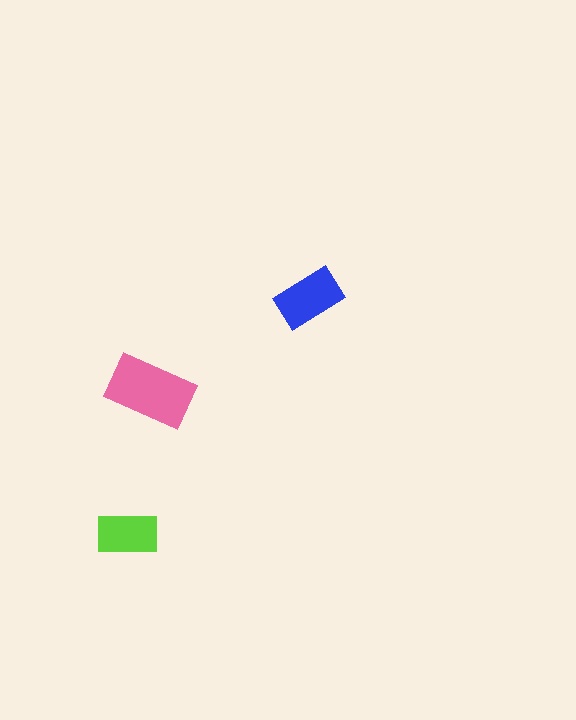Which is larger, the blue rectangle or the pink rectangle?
The pink one.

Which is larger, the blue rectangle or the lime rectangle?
The blue one.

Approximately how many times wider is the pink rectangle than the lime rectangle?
About 1.5 times wider.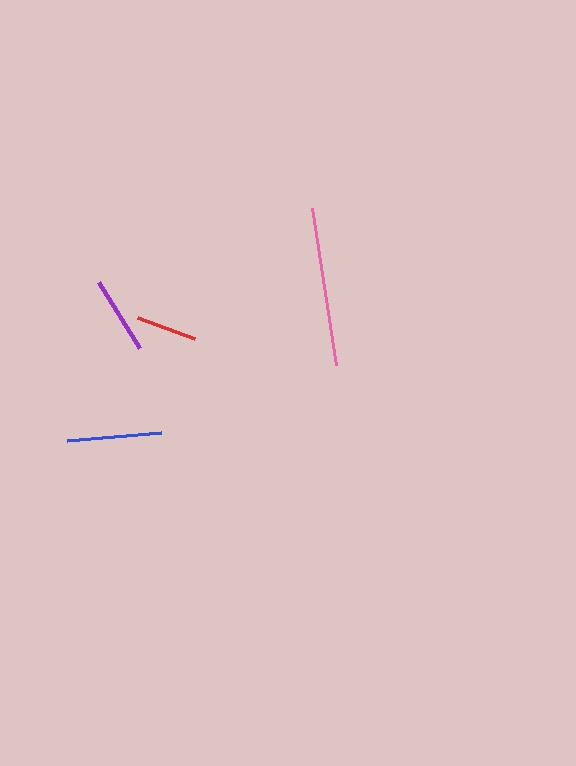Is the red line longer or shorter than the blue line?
The blue line is longer than the red line.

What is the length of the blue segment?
The blue segment is approximately 94 pixels long.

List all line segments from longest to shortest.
From longest to shortest: pink, blue, purple, red.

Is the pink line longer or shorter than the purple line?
The pink line is longer than the purple line.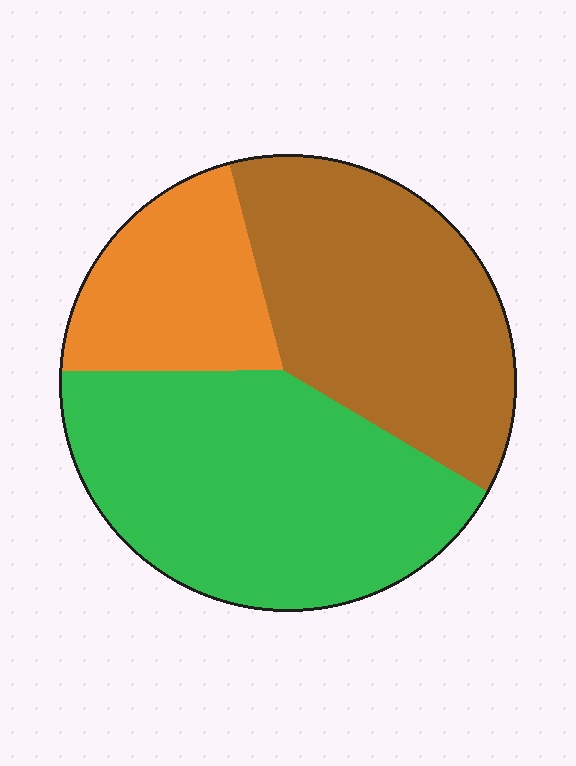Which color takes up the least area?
Orange, at roughly 20%.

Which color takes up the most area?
Green, at roughly 45%.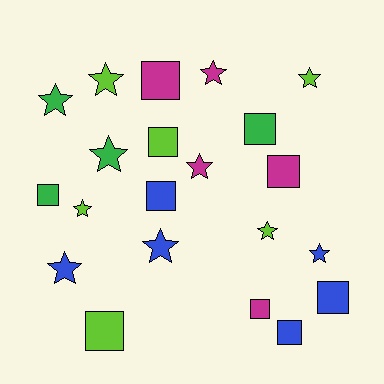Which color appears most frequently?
Lime, with 6 objects.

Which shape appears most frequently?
Star, with 11 objects.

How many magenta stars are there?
There are 2 magenta stars.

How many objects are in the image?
There are 21 objects.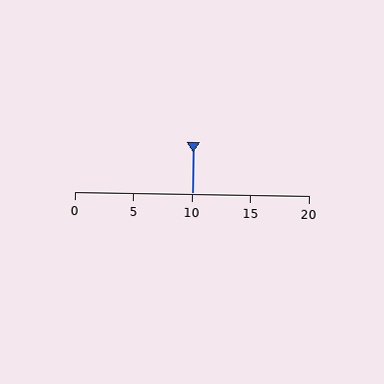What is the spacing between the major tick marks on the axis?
The major ticks are spaced 5 apart.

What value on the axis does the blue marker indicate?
The marker indicates approximately 10.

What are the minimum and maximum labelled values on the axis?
The axis runs from 0 to 20.